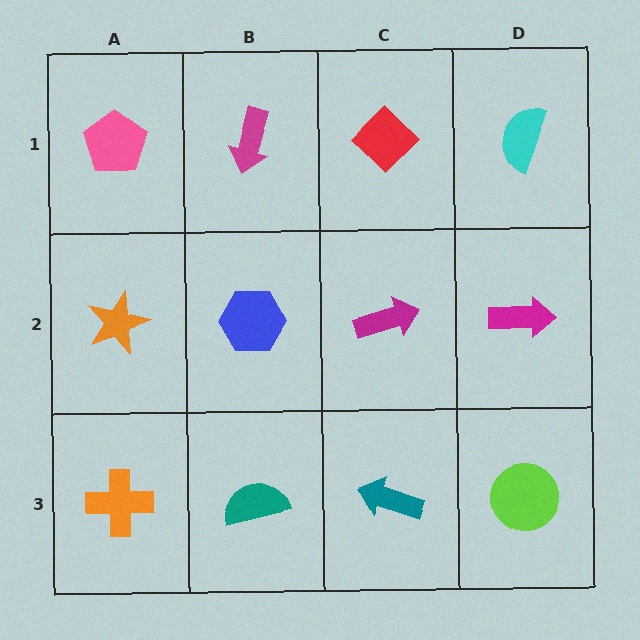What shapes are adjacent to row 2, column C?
A red diamond (row 1, column C), a teal arrow (row 3, column C), a blue hexagon (row 2, column B), a magenta arrow (row 2, column D).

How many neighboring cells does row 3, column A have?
2.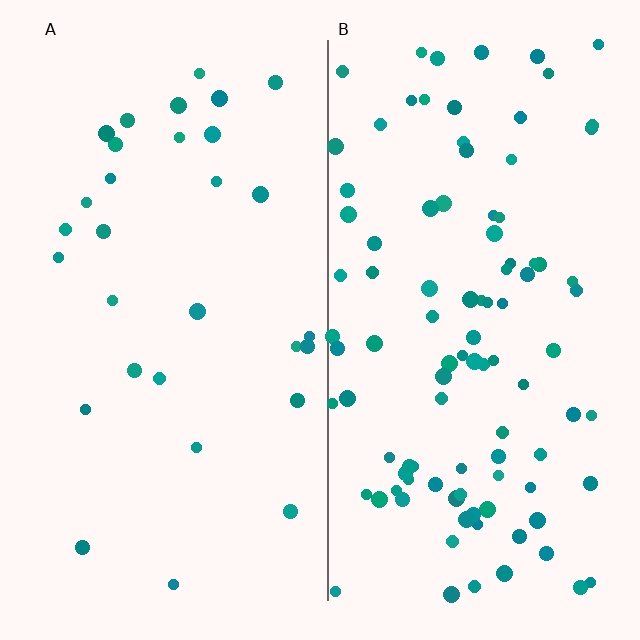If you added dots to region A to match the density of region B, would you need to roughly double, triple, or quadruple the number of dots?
Approximately triple.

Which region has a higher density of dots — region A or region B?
B (the right).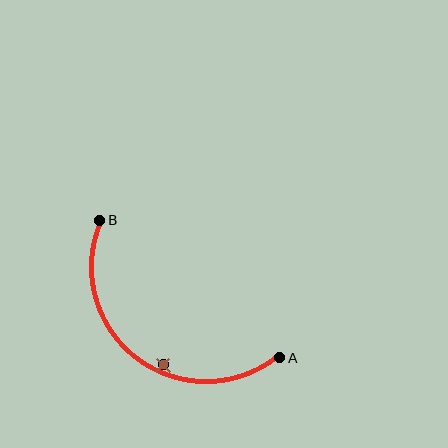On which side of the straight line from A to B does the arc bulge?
The arc bulges below and to the left of the straight line connecting A and B.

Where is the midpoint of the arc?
The arc midpoint is the point on the curve farthest from the straight line joining A and B. It sits below and to the left of that line.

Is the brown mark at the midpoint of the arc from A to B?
No — the brown mark does not lie on the arc at all. It sits slightly inside the curve.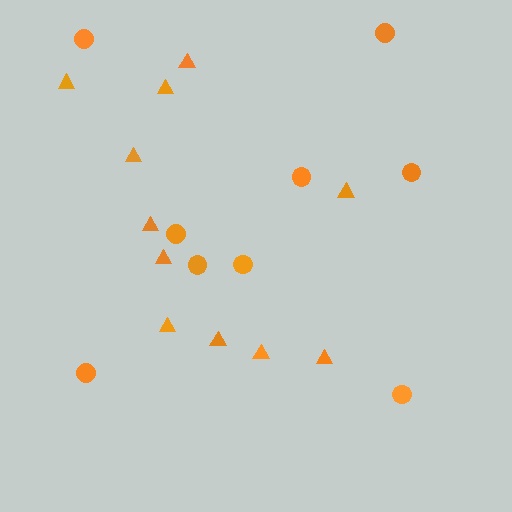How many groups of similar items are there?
There are 2 groups: one group of triangles (11) and one group of circles (9).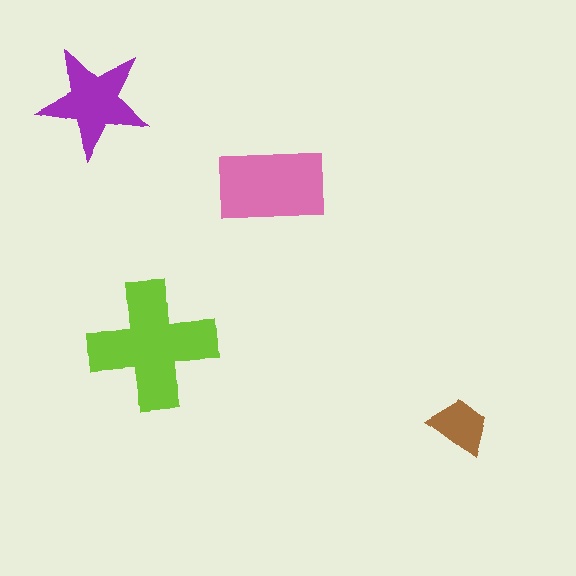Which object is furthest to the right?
The brown trapezoid is rightmost.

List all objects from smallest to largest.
The brown trapezoid, the purple star, the pink rectangle, the lime cross.